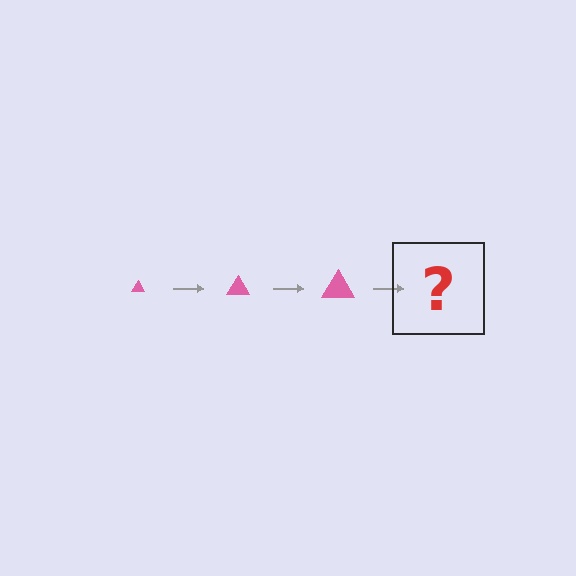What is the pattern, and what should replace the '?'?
The pattern is that the triangle gets progressively larger each step. The '?' should be a pink triangle, larger than the previous one.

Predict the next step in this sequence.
The next step is a pink triangle, larger than the previous one.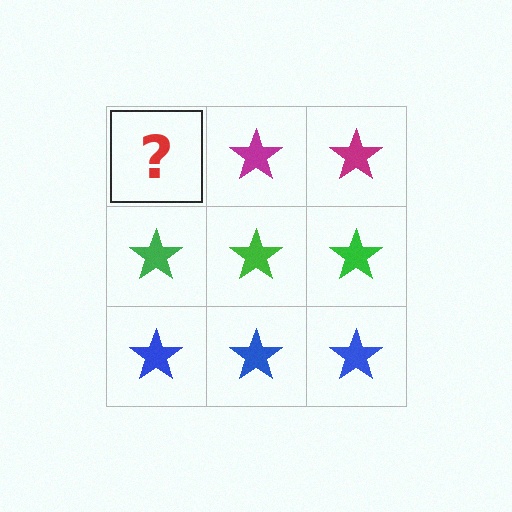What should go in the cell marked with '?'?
The missing cell should contain a magenta star.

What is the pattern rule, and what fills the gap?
The rule is that each row has a consistent color. The gap should be filled with a magenta star.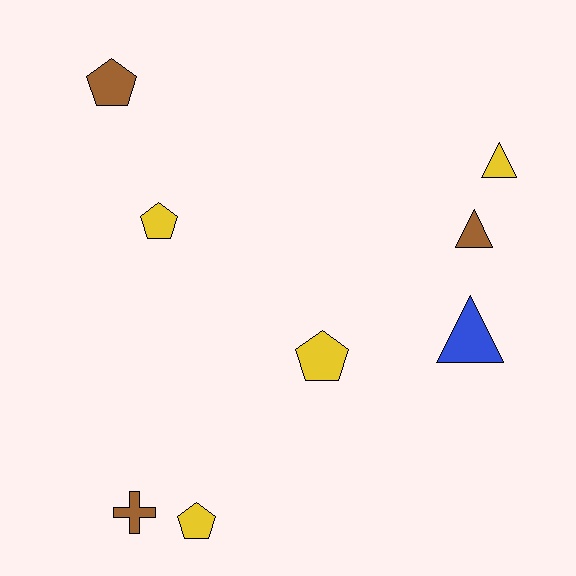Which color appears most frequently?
Yellow, with 4 objects.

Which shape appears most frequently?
Pentagon, with 4 objects.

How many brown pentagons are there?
There is 1 brown pentagon.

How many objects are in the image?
There are 8 objects.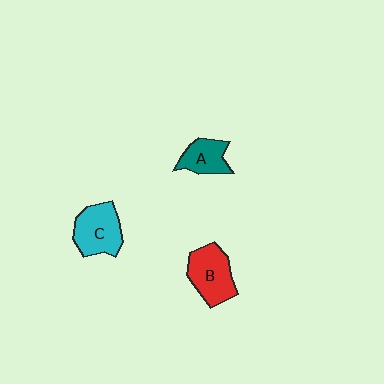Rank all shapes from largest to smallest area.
From largest to smallest: B (red), C (cyan), A (teal).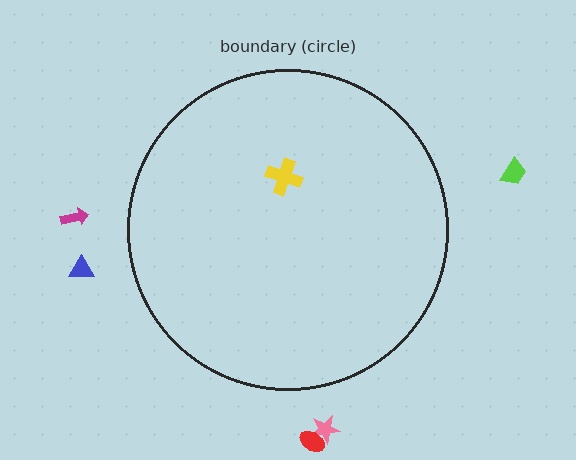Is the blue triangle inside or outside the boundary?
Outside.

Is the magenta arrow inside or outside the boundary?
Outside.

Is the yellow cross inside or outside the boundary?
Inside.